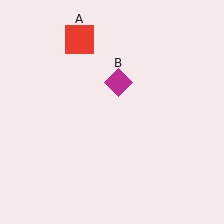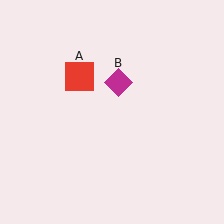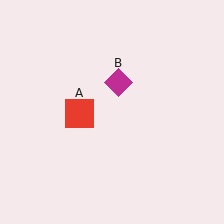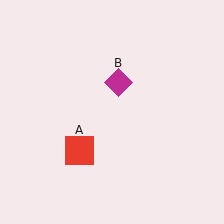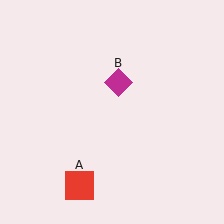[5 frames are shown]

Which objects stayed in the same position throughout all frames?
Magenta diamond (object B) remained stationary.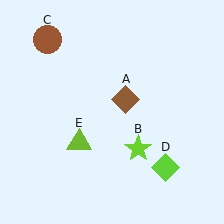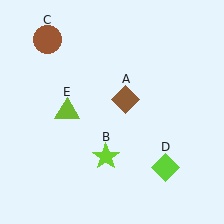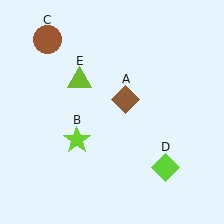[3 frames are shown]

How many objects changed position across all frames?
2 objects changed position: lime star (object B), lime triangle (object E).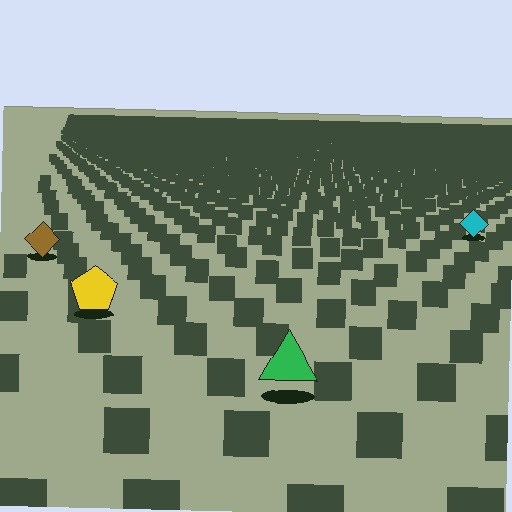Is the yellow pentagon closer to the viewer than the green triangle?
No. The green triangle is closer — you can tell from the texture gradient: the ground texture is coarser near it.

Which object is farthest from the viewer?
The cyan diamond is farthest from the viewer. It appears smaller and the ground texture around it is denser.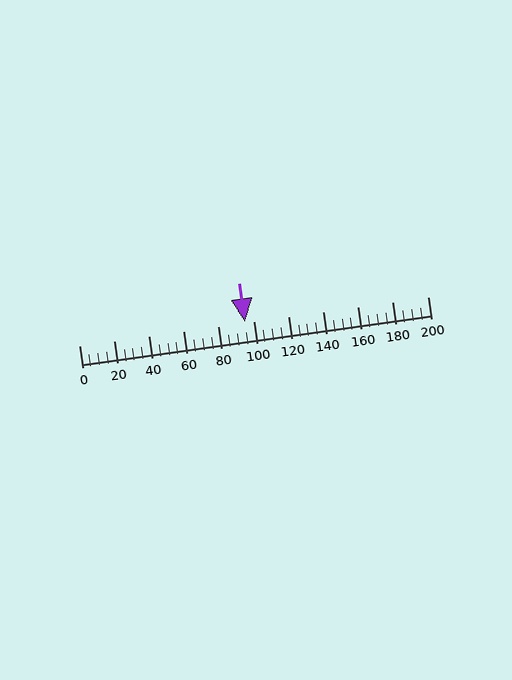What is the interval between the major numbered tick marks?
The major tick marks are spaced 20 units apart.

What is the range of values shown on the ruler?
The ruler shows values from 0 to 200.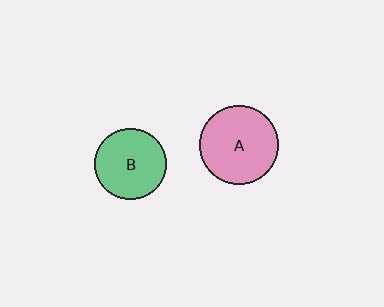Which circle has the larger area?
Circle A (pink).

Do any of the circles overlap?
No, none of the circles overlap.